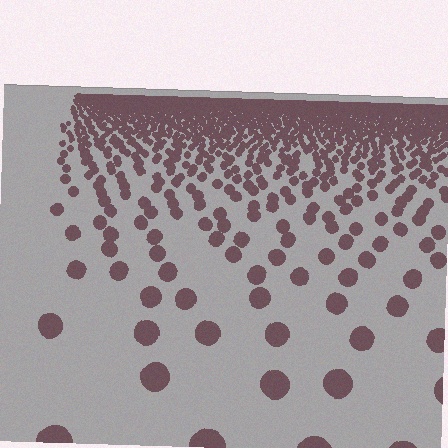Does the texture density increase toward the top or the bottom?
Density increases toward the top.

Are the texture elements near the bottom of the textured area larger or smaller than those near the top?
Larger. Near the bottom, elements are closer to the viewer and appear at a bigger on-screen size.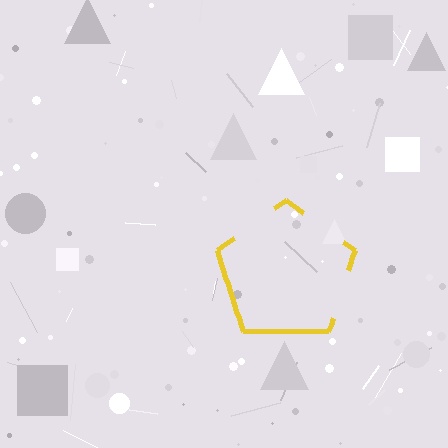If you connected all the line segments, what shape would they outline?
They would outline a pentagon.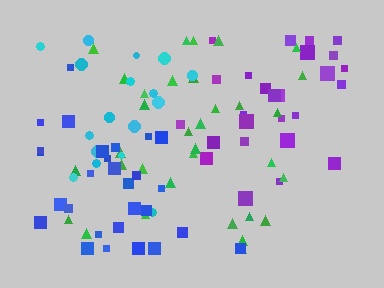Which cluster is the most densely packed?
Purple.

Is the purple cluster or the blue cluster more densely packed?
Purple.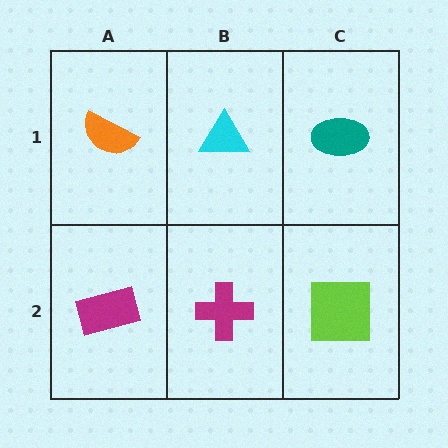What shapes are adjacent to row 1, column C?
A lime square (row 2, column C), a cyan triangle (row 1, column B).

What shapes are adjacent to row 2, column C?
A teal ellipse (row 1, column C), a magenta cross (row 2, column B).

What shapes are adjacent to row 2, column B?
A cyan triangle (row 1, column B), a magenta rectangle (row 2, column A), a lime square (row 2, column C).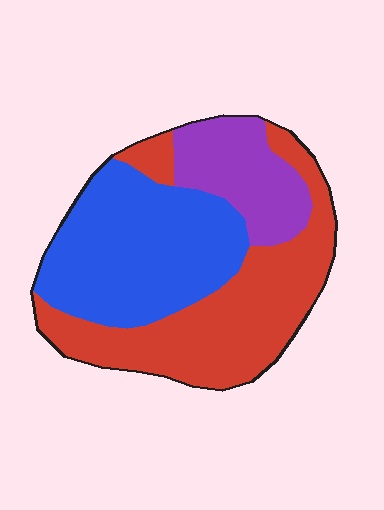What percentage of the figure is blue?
Blue takes up about two fifths (2/5) of the figure.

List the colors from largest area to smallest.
From largest to smallest: red, blue, purple.